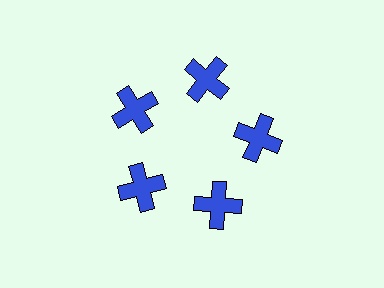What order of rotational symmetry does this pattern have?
This pattern has 5-fold rotational symmetry.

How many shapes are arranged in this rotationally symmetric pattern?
There are 5 shapes, arranged in 5 groups of 1.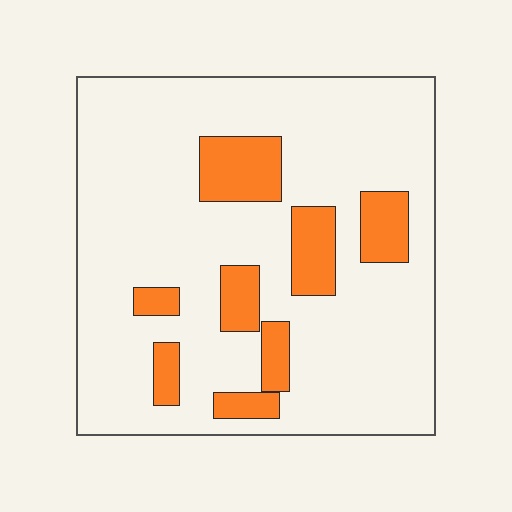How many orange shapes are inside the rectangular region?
8.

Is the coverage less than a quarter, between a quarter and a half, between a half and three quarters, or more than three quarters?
Less than a quarter.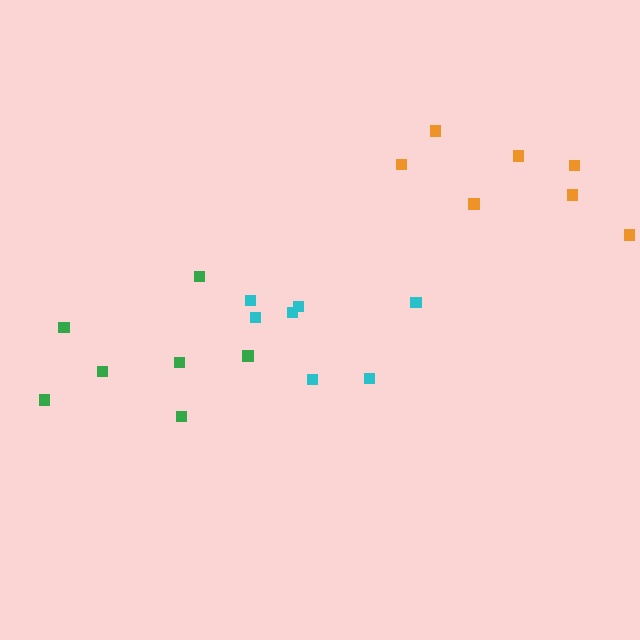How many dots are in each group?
Group 1: 7 dots, Group 2: 7 dots, Group 3: 7 dots (21 total).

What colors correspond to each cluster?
The clusters are colored: orange, green, cyan.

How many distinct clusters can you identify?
There are 3 distinct clusters.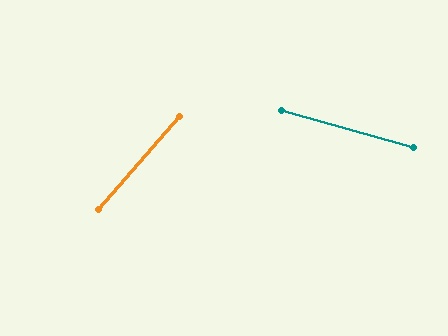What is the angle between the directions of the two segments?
Approximately 64 degrees.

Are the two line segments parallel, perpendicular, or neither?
Neither parallel nor perpendicular — they differ by about 64°.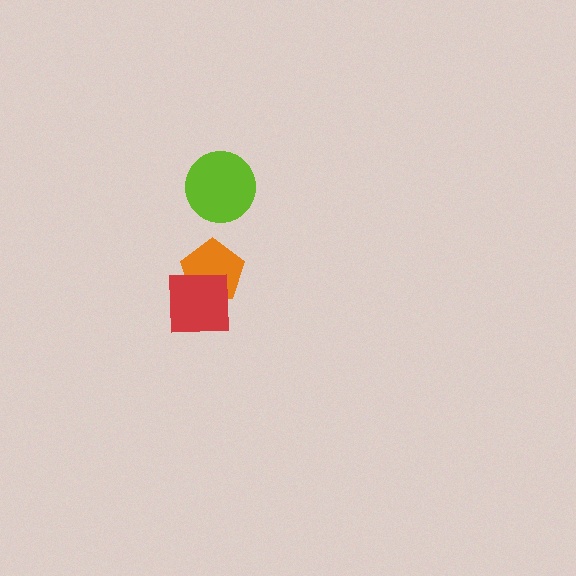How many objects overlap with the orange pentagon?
1 object overlaps with the orange pentagon.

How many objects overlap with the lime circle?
0 objects overlap with the lime circle.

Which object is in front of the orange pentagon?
The red square is in front of the orange pentagon.